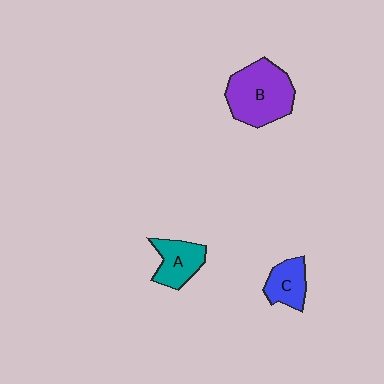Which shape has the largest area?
Shape B (purple).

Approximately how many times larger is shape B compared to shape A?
Approximately 1.8 times.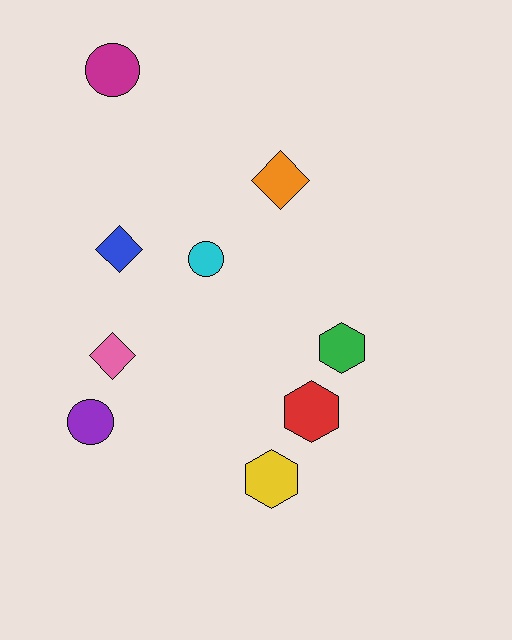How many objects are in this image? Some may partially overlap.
There are 9 objects.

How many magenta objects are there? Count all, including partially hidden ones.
There is 1 magenta object.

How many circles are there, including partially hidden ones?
There are 3 circles.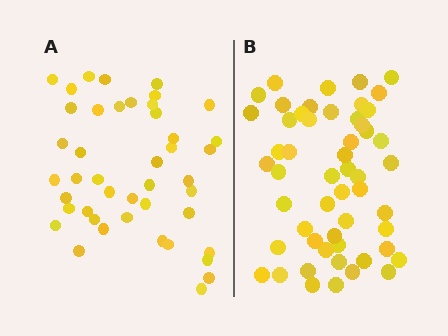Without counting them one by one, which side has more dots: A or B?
Region B (the right region) has more dots.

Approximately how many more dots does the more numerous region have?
Region B has roughly 8 or so more dots than region A.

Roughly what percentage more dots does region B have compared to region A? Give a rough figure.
About 20% more.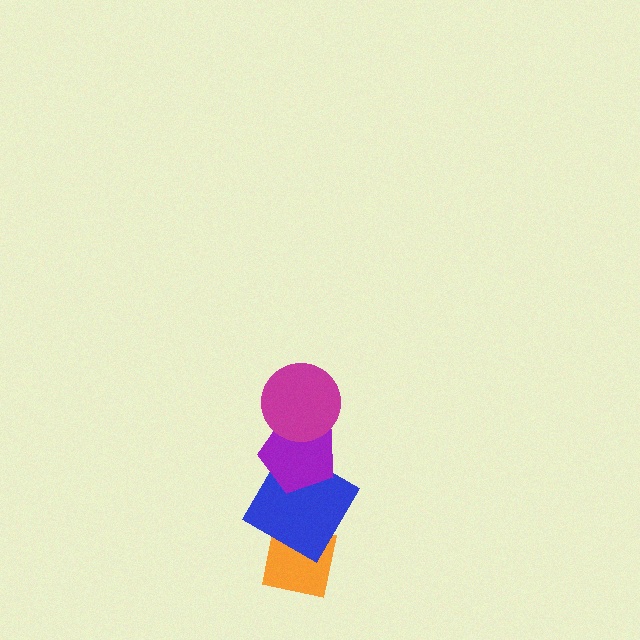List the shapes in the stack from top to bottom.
From top to bottom: the magenta circle, the purple pentagon, the blue diamond, the orange square.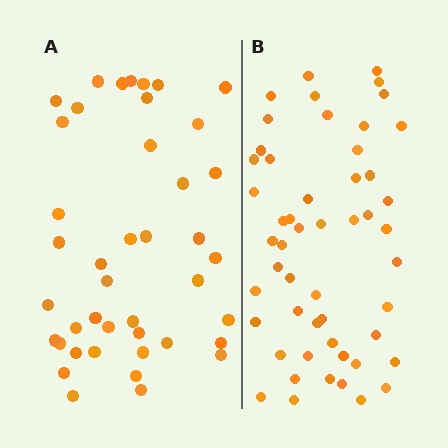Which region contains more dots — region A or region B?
Region B (the right region) has more dots.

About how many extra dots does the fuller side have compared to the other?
Region B has roughly 10 or so more dots than region A.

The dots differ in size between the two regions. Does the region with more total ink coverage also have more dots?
No. Region A has more total ink coverage because its dots are larger, but region B actually contains more individual dots. Total area can be misleading — the number of items is what matters here.